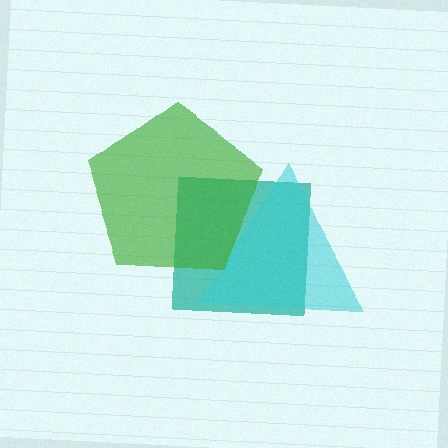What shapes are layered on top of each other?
The layered shapes are: a teal square, a cyan triangle, a green pentagon.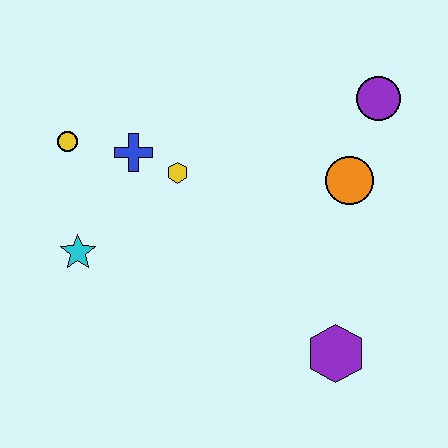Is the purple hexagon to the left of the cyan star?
No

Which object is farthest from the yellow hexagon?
The purple hexagon is farthest from the yellow hexagon.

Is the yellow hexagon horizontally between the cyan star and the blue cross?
No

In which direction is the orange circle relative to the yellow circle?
The orange circle is to the right of the yellow circle.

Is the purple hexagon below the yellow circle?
Yes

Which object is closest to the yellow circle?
The blue cross is closest to the yellow circle.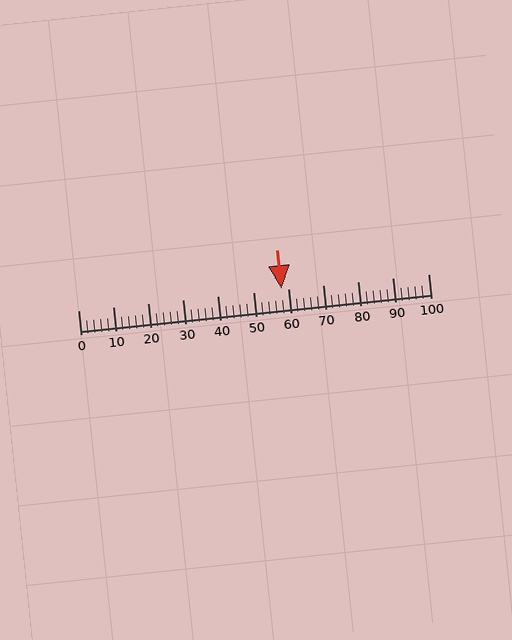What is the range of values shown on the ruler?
The ruler shows values from 0 to 100.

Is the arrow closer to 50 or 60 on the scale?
The arrow is closer to 60.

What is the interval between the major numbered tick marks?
The major tick marks are spaced 10 units apart.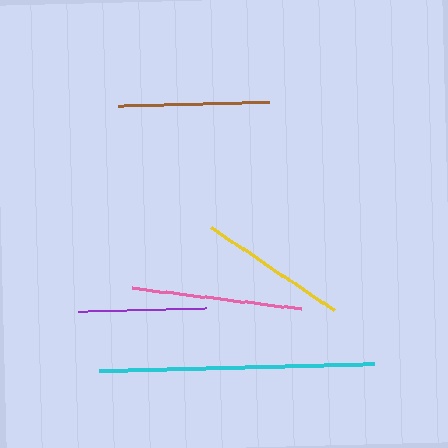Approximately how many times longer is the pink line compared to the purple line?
The pink line is approximately 1.3 times the length of the purple line.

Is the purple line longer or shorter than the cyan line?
The cyan line is longer than the purple line.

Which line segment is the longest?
The cyan line is the longest at approximately 275 pixels.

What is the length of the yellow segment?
The yellow segment is approximately 149 pixels long.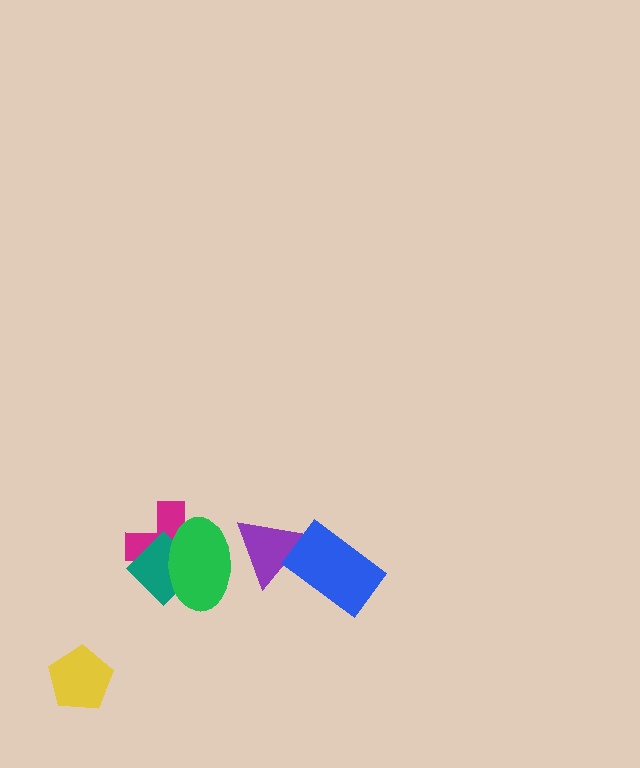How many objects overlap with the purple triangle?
2 objects overlap with the purple triangle.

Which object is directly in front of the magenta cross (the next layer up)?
The teal diamond is directly in front of the magenta cross.